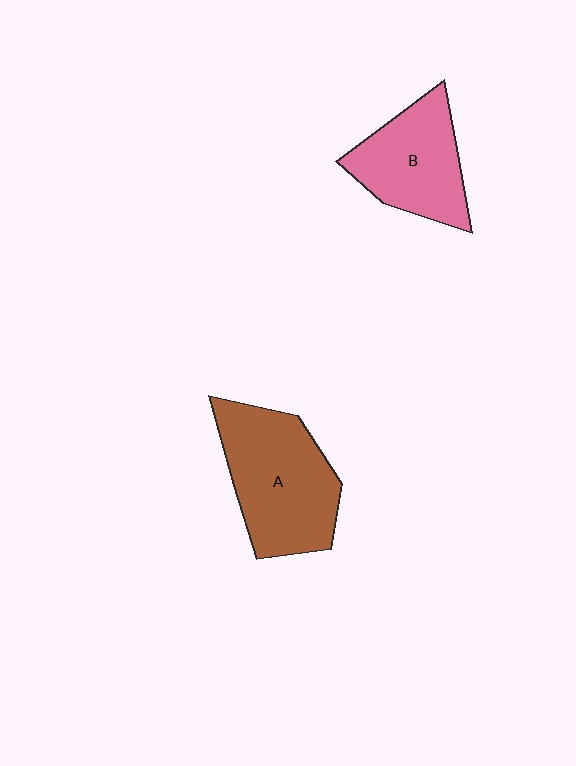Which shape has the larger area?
Shape A (brown).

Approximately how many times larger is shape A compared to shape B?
Approximately 1.3 times.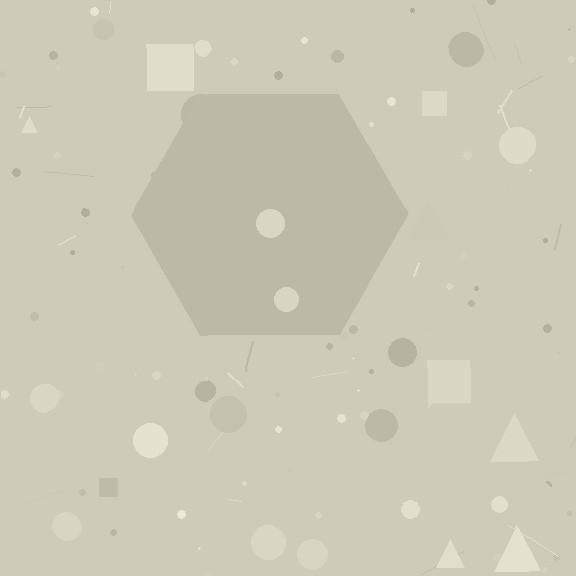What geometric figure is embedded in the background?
A hexagon is embedded in the background.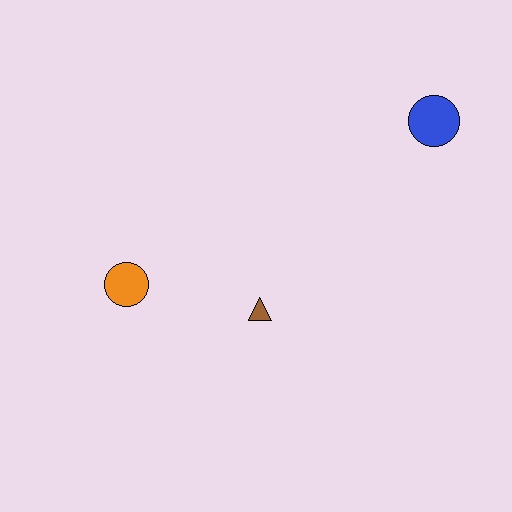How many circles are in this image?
There are 2 circles.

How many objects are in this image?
There are 3 objects.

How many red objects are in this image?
There are no red objects.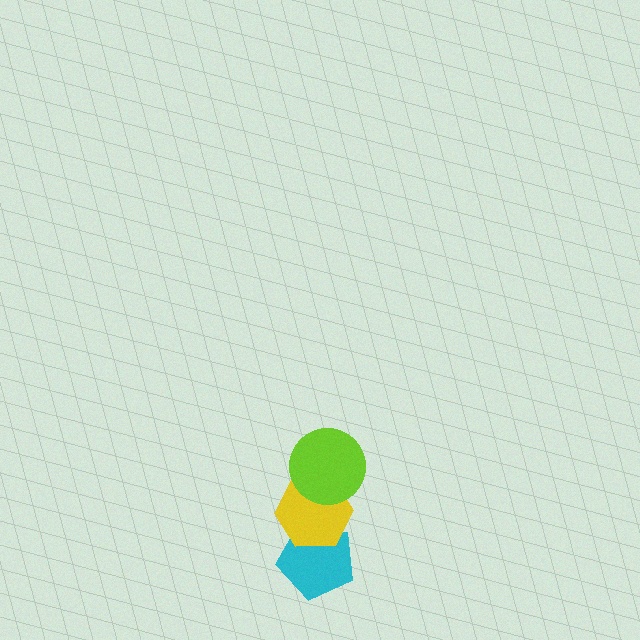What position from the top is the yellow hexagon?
The yellow hexagon is 2nd from the top.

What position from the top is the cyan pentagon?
The cyan pentagon is 3rd from the top.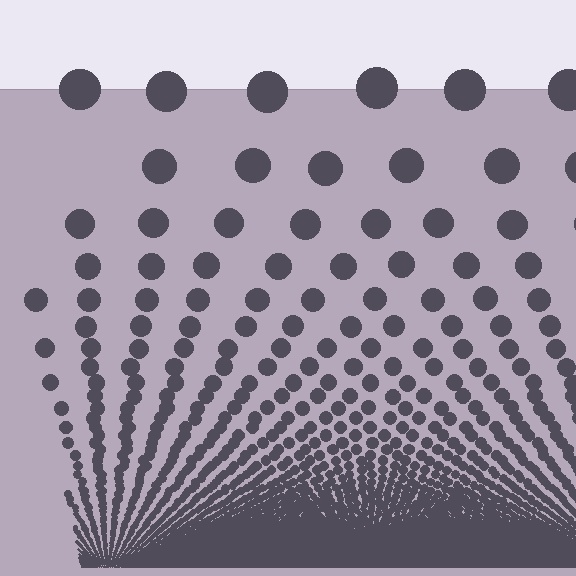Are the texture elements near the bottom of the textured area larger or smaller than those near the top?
Smaller. The gradient is inverted — elements near the bottom are smaller and denser.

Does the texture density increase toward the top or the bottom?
Density increases toward the bottom.